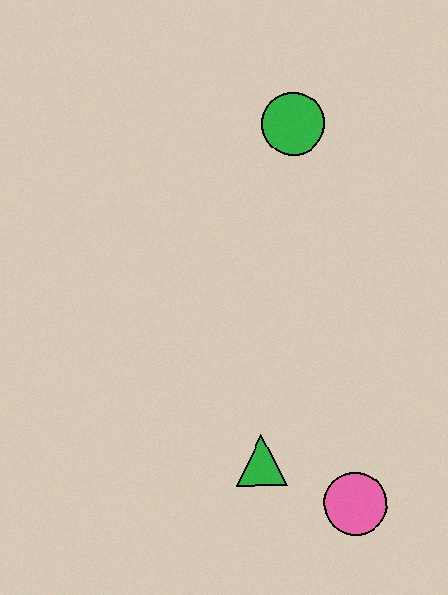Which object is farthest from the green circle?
The pink circle is farthest from the green circle.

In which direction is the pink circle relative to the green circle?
The pink circle is below the green circle.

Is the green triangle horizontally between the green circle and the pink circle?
No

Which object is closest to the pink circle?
The green triangle is closest to the pink circle.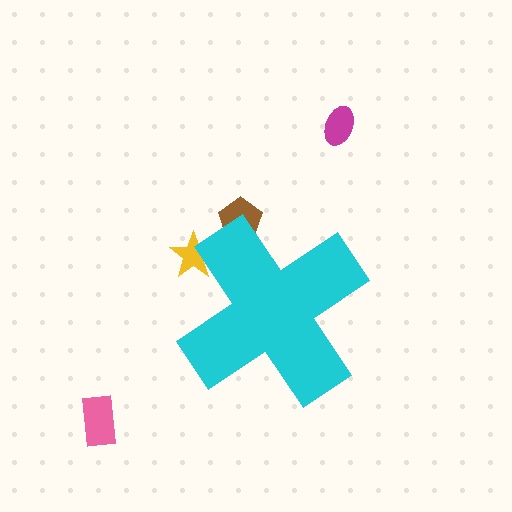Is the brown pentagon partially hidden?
Yes, the brown pentagon is partially hidden behind the cyan cross.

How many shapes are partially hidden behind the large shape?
2 shapes are partially hidden.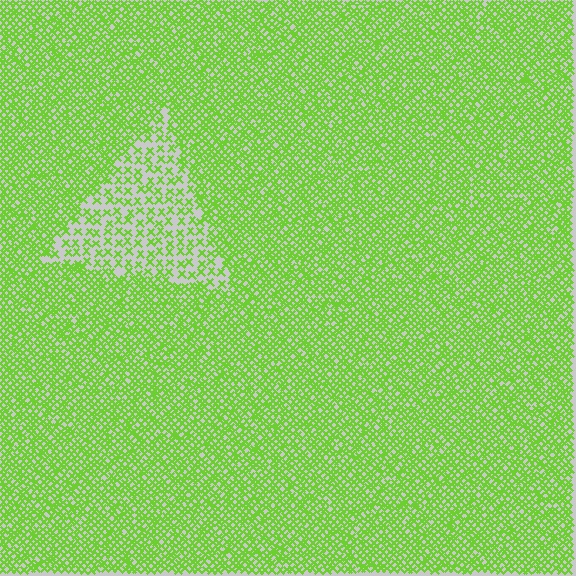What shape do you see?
I see a triangle.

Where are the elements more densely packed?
The elements are more densely packed outside the triangle boundary.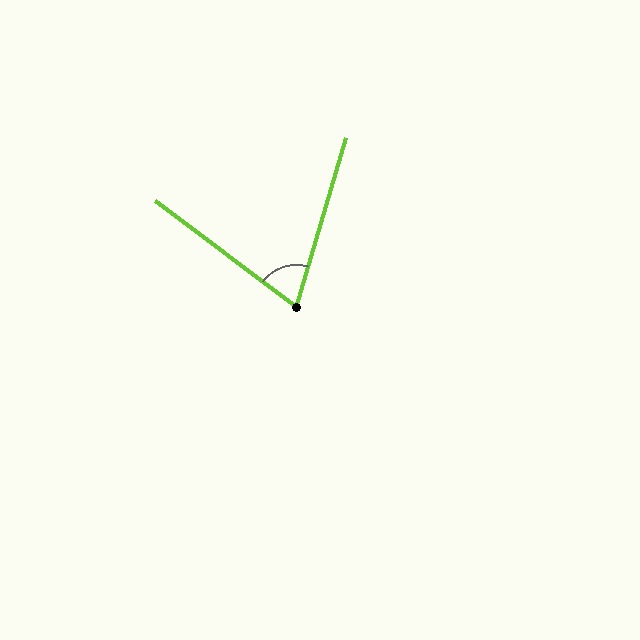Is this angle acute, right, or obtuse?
It is acute.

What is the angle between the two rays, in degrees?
Approximately 69 degrees.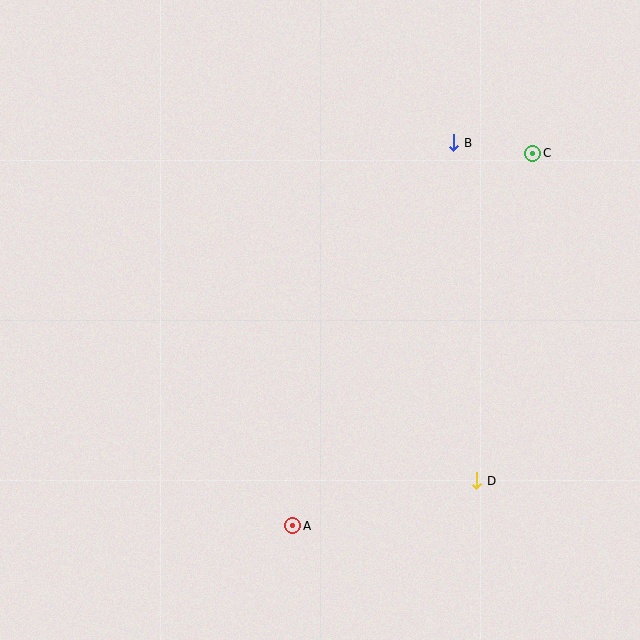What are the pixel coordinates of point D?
Point D is at (477, 481).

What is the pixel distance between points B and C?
The distance between B and C is 80 pixels.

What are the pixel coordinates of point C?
Point C is at (533, 154).